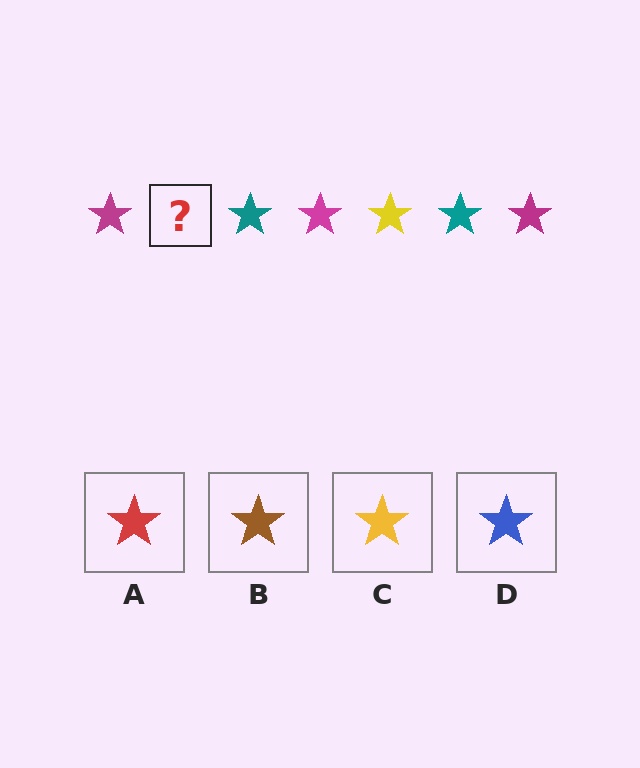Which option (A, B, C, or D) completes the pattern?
C.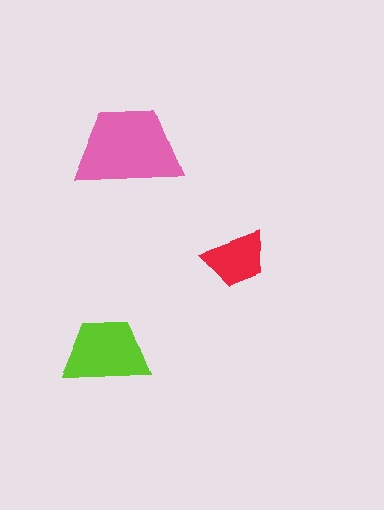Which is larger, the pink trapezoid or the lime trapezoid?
The pink one.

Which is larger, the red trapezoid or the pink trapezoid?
The pink one.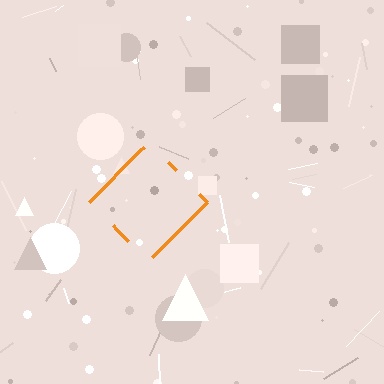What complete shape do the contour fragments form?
The contour fragments form a diamond.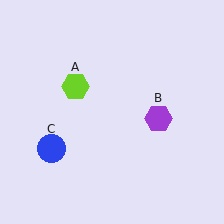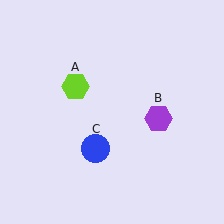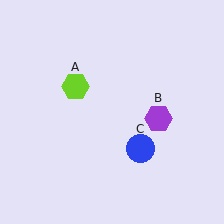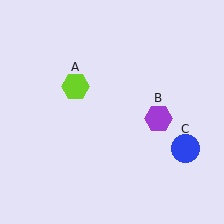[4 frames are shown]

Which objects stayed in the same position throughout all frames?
Lime hexagon (object A) and purple hexagon (object B) remained stationary.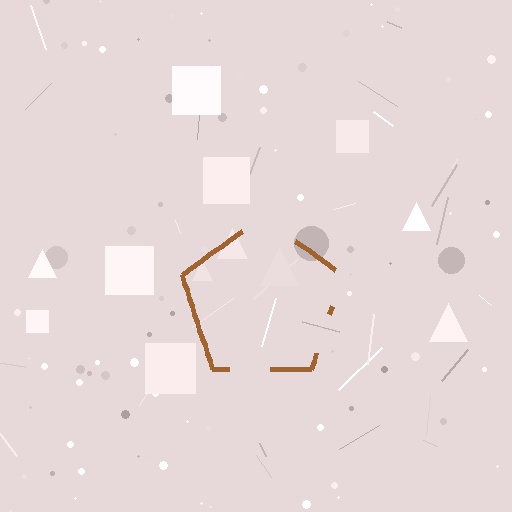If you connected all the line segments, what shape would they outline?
They would outline a pentagon.